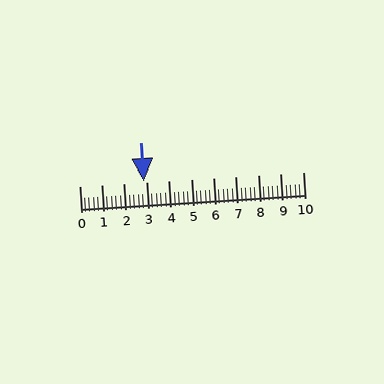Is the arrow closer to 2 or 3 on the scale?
The arrow is closer to 3.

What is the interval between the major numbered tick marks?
The major tick marks are spaced 1 units apart.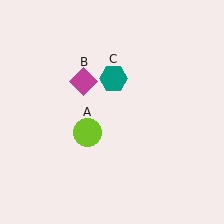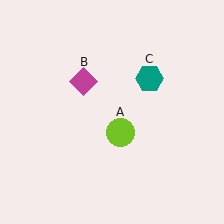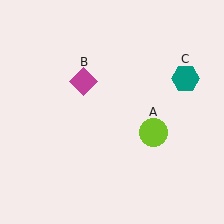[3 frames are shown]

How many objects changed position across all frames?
2 objects changed position: lime circle (object A), teal hexagon (object C).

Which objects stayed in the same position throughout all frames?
Magenta diamond (object B) remained stationary.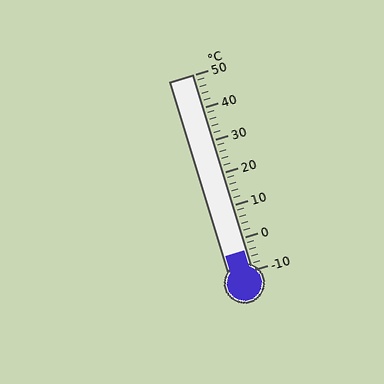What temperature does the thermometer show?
The thermometer shows approximately -4°C.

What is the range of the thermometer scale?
The thermometer scale ranges from -10°C to 50°C.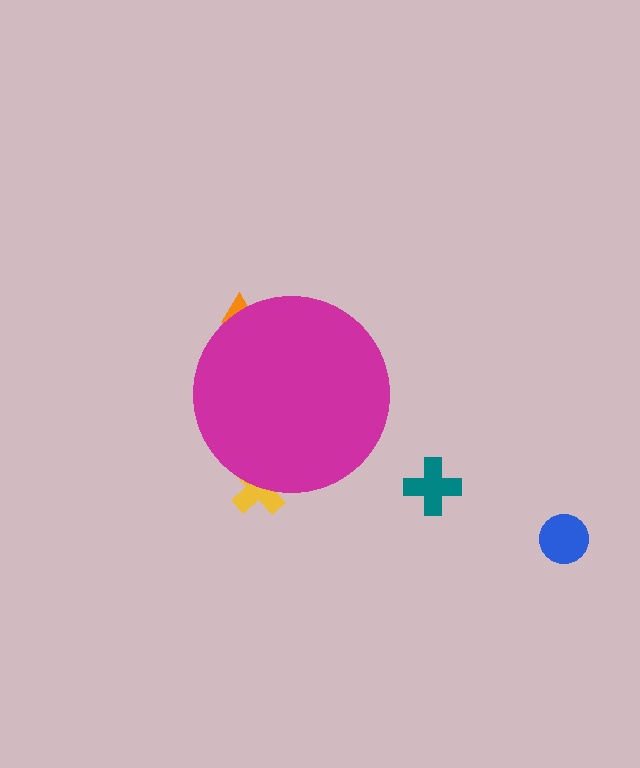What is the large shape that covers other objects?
A magenta circle.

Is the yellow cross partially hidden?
Yes, the yellow cross is partially hidden behind the magenta circle.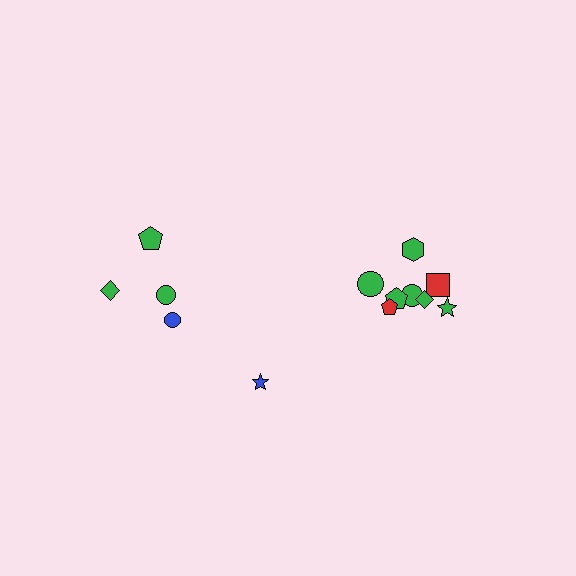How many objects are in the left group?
There are 5 objects.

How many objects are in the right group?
There are 8 objects.